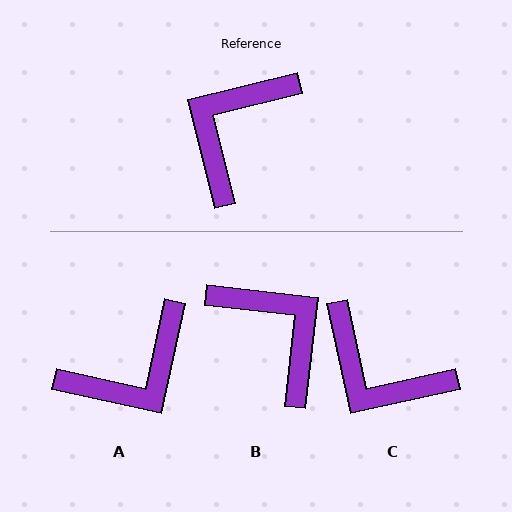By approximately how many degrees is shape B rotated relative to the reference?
Approximately 111 degrees clockwise.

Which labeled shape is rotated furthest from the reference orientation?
A, about 154 degrees away.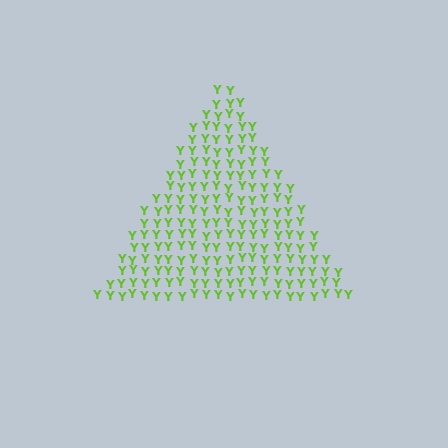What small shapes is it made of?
It is made of small letter Y's.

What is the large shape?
The large shape is a triangle.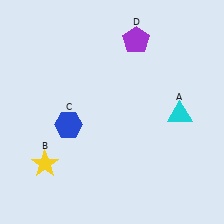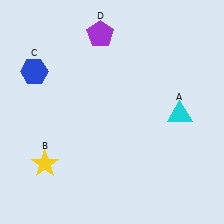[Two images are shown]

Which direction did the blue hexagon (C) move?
The blue hexagon (C) moved up.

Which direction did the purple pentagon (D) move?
The purple pentagon (D) moved left.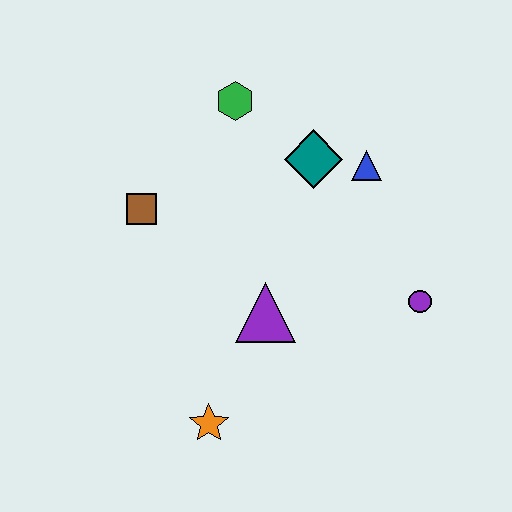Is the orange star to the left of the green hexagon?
Yes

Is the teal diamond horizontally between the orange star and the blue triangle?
Yes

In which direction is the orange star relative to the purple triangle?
The orange star is below the purple triangle.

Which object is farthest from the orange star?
The green hexagon is farthest from the orange star.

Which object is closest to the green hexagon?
The teal diamond is closest to the green hexagon.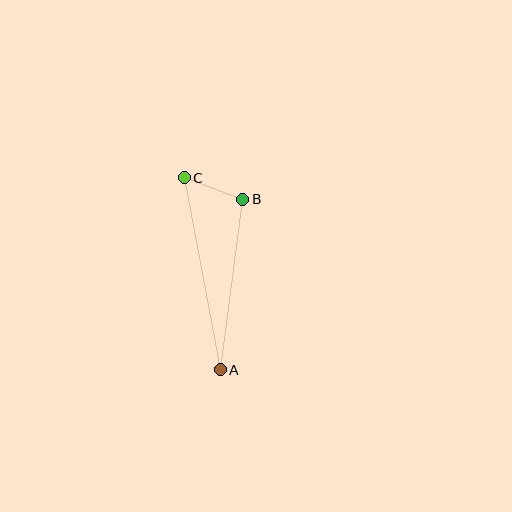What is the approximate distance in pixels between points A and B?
The distance between A and B is approximately 172 pixels.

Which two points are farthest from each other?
Points A and C are farthest from each other.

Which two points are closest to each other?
Points B and C are closest to each other.